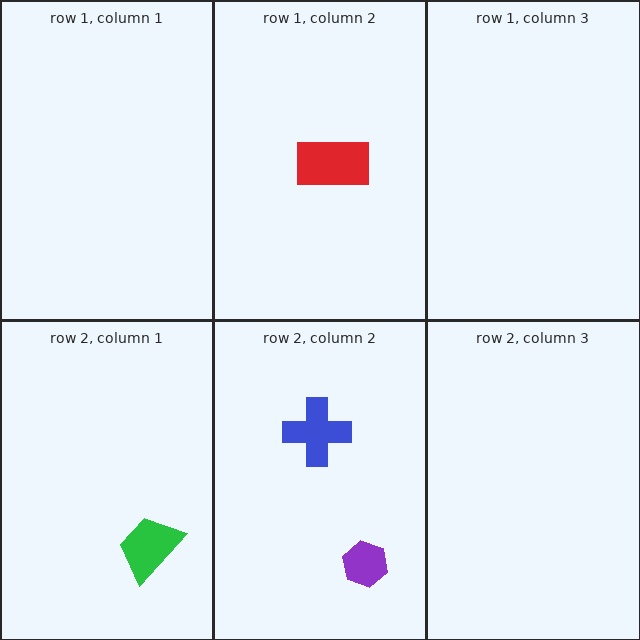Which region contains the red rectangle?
The row 1, column 2 region.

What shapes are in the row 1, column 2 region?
The red rectangle.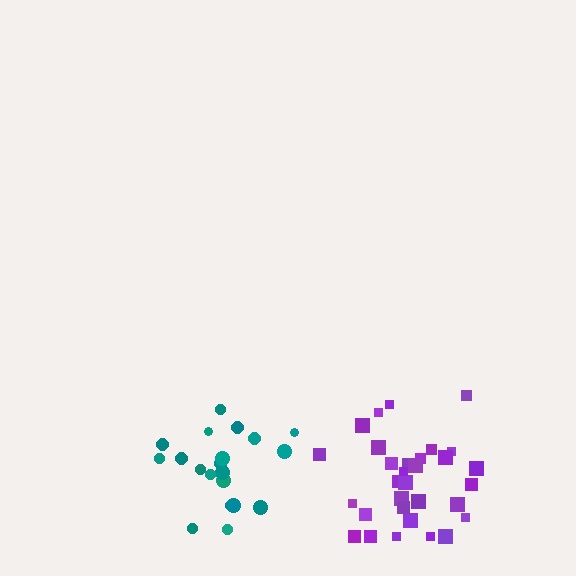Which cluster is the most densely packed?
Teal.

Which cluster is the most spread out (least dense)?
Purple.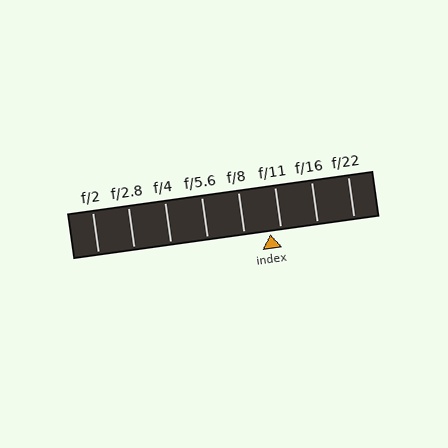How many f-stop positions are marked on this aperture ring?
There are 8 f-stop positions marked.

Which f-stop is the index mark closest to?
The index mark is closest to f/11.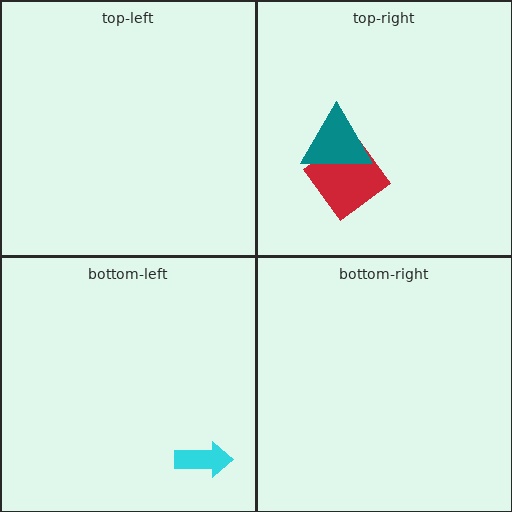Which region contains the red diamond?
The top-right region.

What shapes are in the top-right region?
The red diamond, the teal triangle.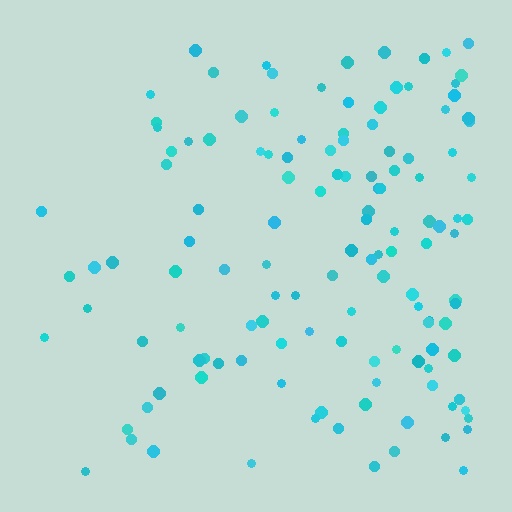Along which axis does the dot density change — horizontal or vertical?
Horizontal.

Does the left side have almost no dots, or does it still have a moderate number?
Still a moderate number, just noticeably fewer than the right.